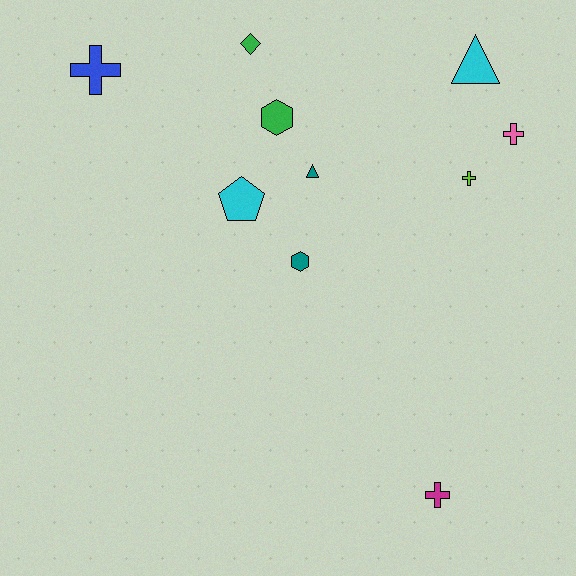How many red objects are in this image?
There are no red objects.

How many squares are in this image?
There are no squares.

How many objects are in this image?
There are 10 objects.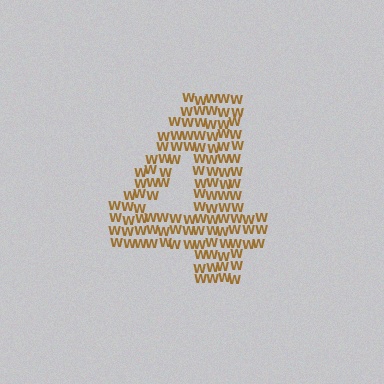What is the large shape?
The large shape is the digit 4.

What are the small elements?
The small elements are letter W's.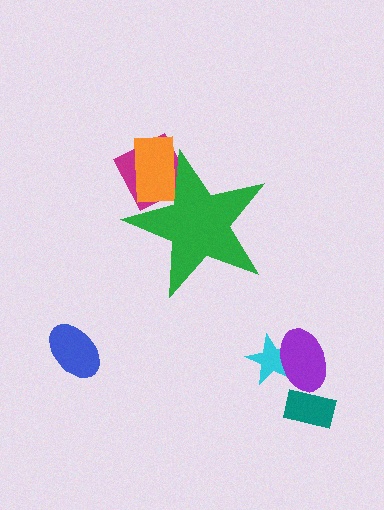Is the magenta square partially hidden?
Yes, the magenta square is partially hidden behind the green star.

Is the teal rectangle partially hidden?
No, the teal rectangle is fully visible.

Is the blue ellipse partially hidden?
No, the blue ellipse is fully visible.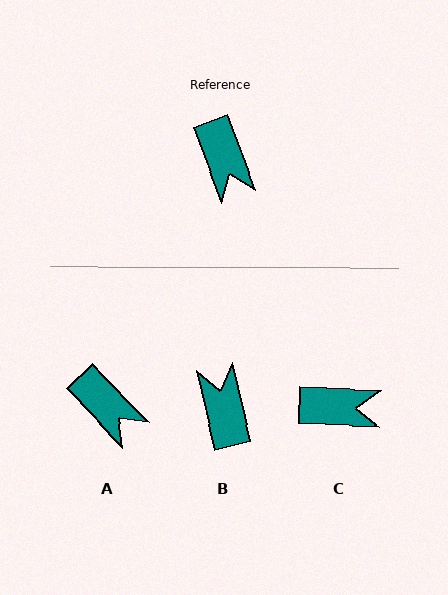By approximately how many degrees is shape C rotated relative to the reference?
Approximately 67 degrees counter-clockwise.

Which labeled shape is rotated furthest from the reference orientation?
B, about 173 degrees away.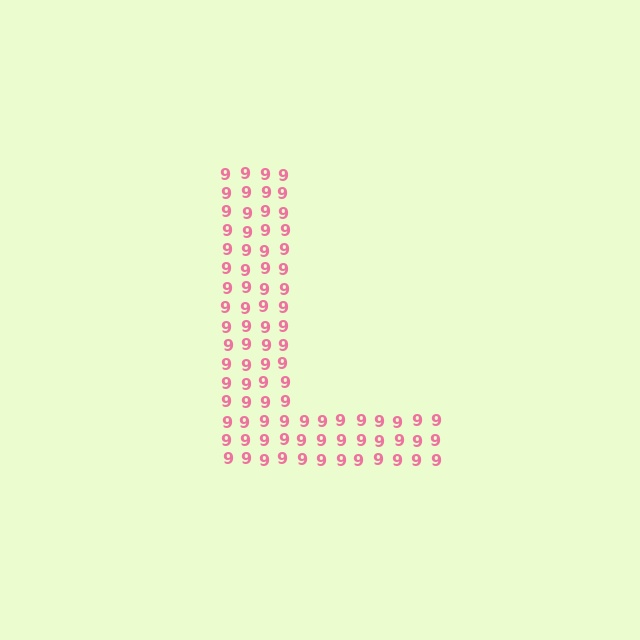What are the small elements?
The small elements are digit 9's.